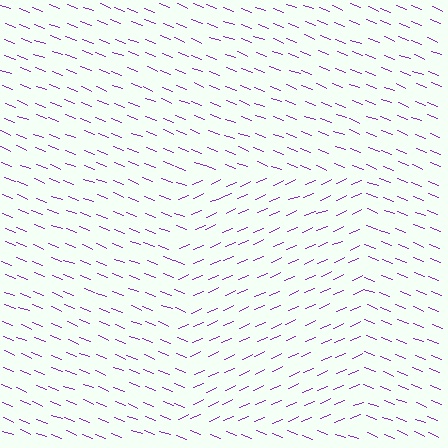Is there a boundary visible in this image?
Yes, there is a texture boundary formed by a change in line orientation.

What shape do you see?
I see a rectangle.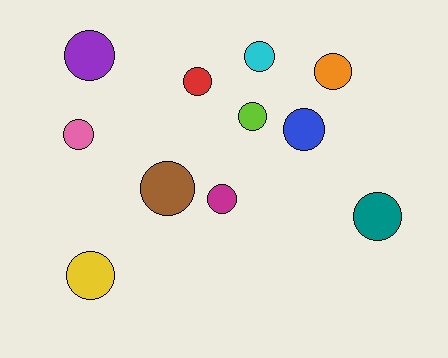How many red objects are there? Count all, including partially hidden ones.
There is 1 red object.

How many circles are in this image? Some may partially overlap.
There are 11 circles.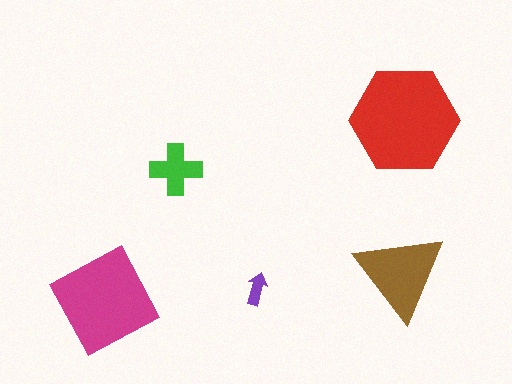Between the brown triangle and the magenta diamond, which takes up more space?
The magenta diamond.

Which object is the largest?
The red hexagon.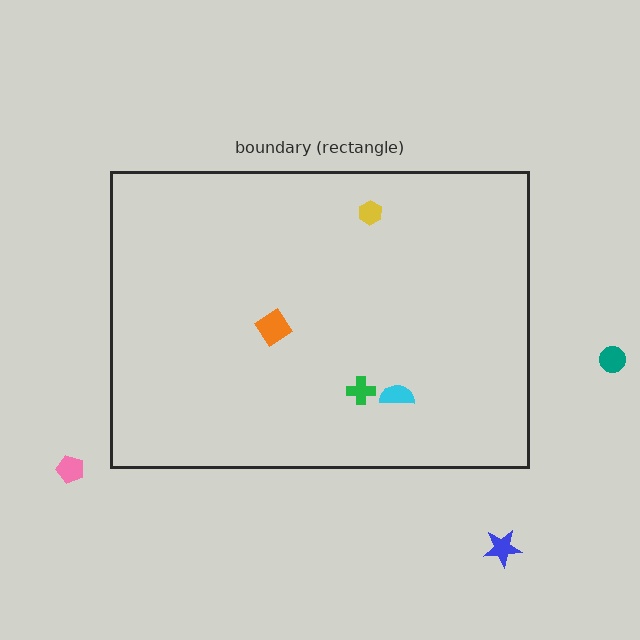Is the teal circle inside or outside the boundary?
Outside.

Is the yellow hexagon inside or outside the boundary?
Inside.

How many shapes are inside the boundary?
4 inside, 3 outside.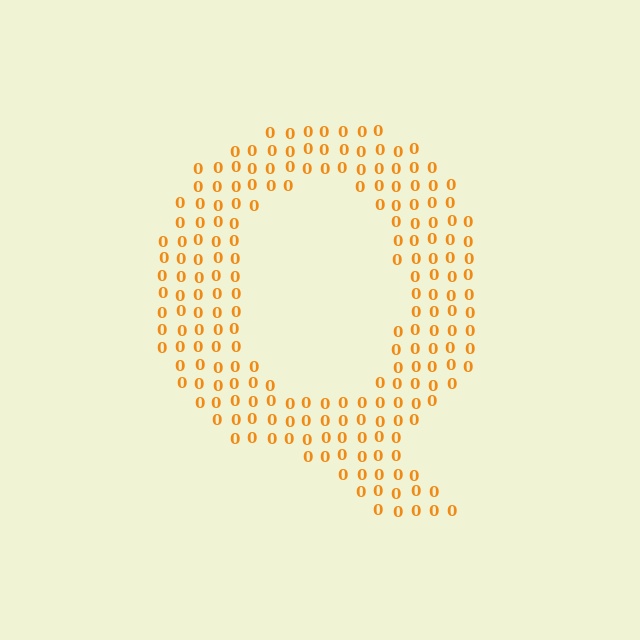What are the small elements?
The small elements are digit 0's.